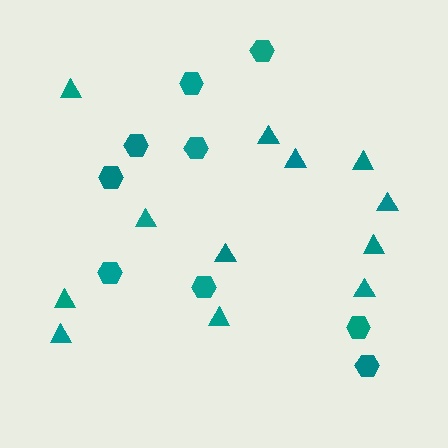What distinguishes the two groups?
There are 2 groups: one group of hexagons (9) and one group of triangles (12).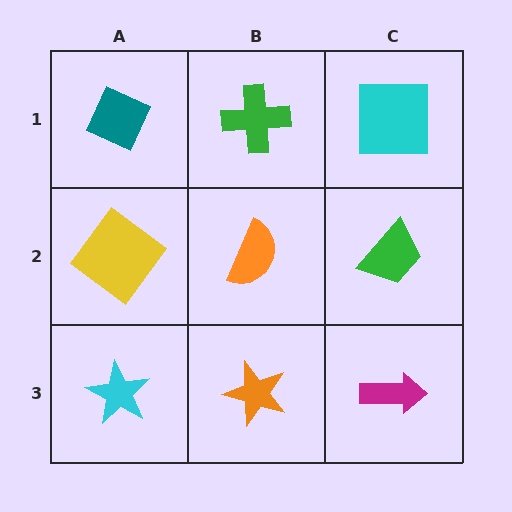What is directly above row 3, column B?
An orange semicircle.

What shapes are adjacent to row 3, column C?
A green trapezoid (row 2, column C), an orange star (row 3, column B).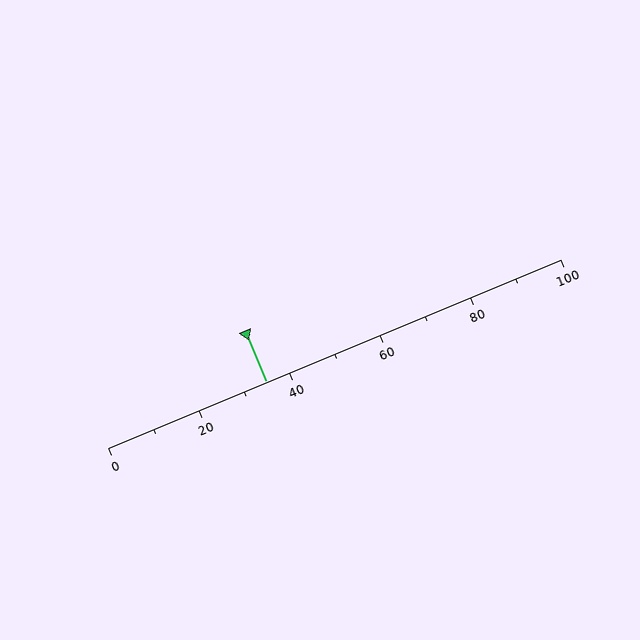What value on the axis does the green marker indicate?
The marker indicates approximately 35.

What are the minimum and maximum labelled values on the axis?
The axis runs from 0 to 100.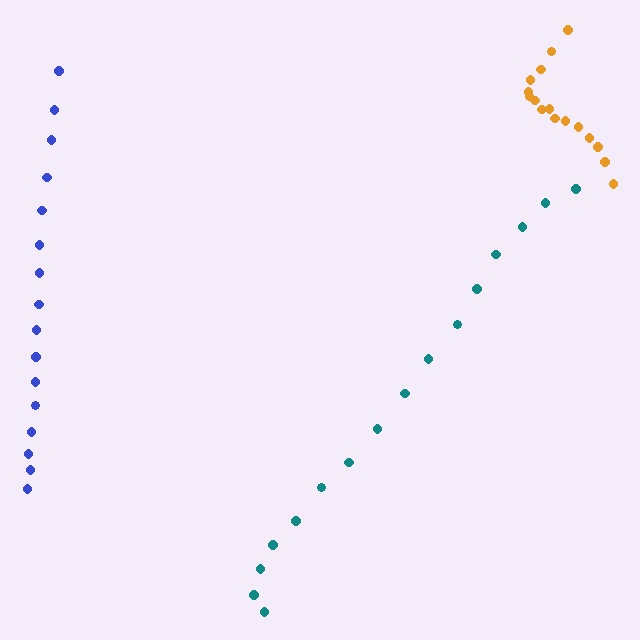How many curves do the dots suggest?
There are 3 distinct paths.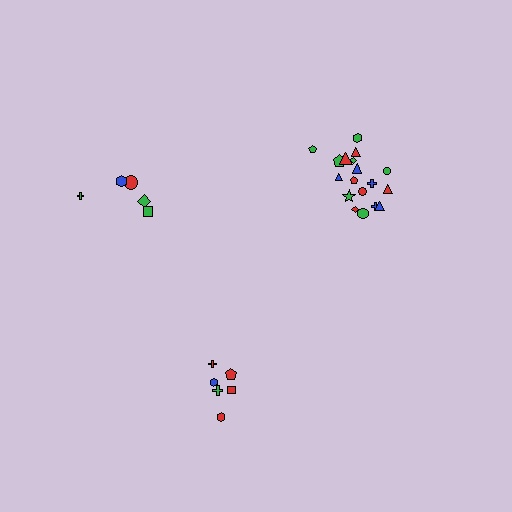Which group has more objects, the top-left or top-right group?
The top-right group.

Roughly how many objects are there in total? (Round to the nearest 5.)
Roughly 30 objects in total.